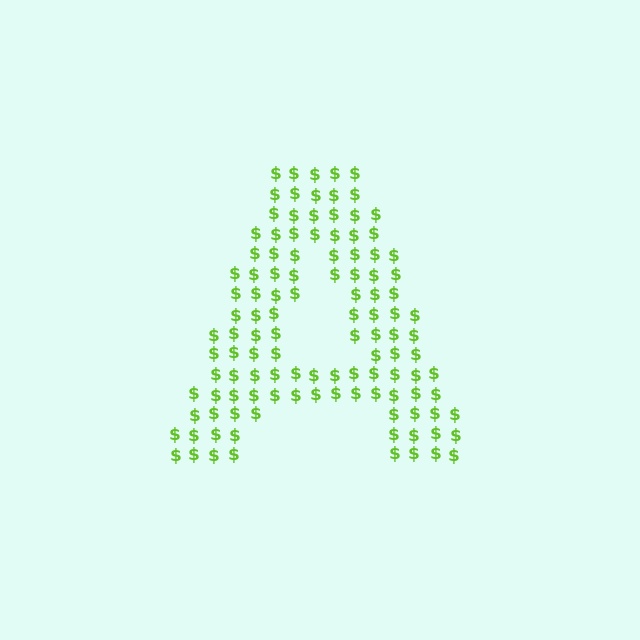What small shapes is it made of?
It is made of small dollar signs.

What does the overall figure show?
The overall figure shows the letter A.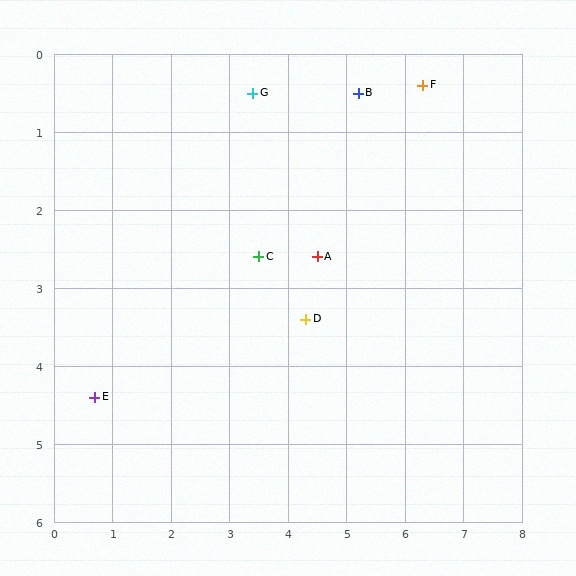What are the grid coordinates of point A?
Point A is at approximately (4.5, 2.6).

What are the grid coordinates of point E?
Point E is at approximately (0.7, 4.4).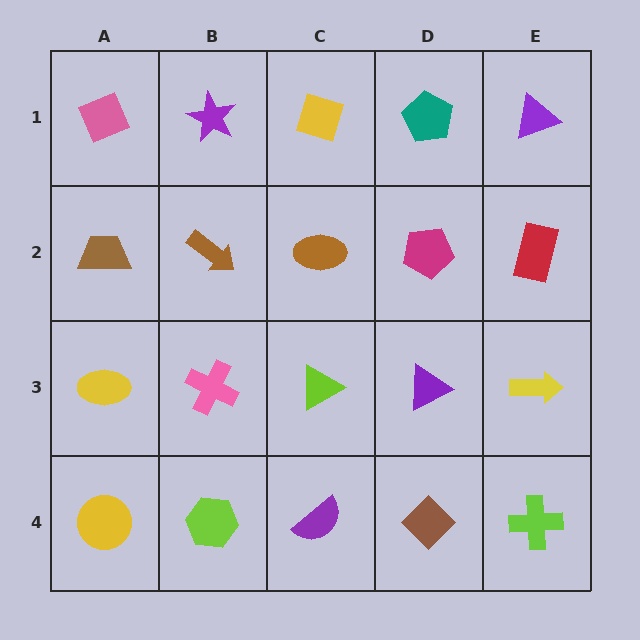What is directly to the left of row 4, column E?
A brown diamond.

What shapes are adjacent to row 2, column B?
A purple star (row 1, column B), a pink cross (row 3, column B), a brown trapezoid (row 2, column A), a brown ellipse (row 2, column C).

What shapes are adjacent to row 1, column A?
A brown trapezoid (row 2, column A), a purple star (row 1, column B).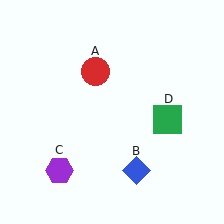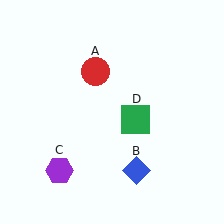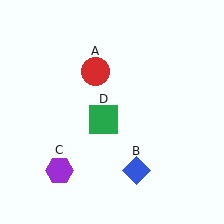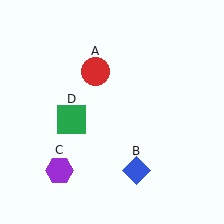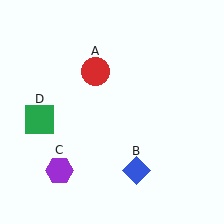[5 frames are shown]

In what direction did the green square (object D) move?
The green square (object D) moved left.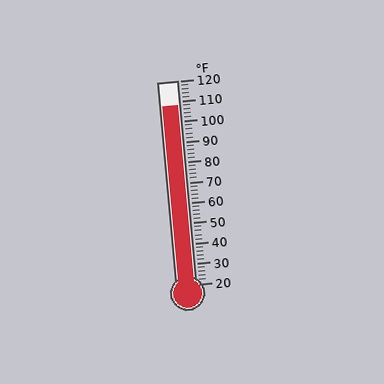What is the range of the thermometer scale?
The thermometer scale ranges from 20°F to 120°F.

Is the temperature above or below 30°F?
The temperature is above 30°F.